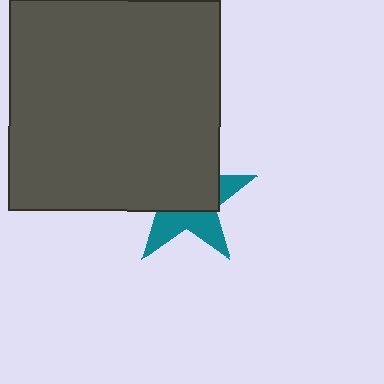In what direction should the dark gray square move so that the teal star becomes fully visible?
The dark gray square should move up. That is the shortest direction to clear the overlap and leave the teal star fully visible.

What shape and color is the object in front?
The object in front is a dark gray square.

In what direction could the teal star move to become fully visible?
The teal star could move down. That would shift it out from behind the dark gray square entirely.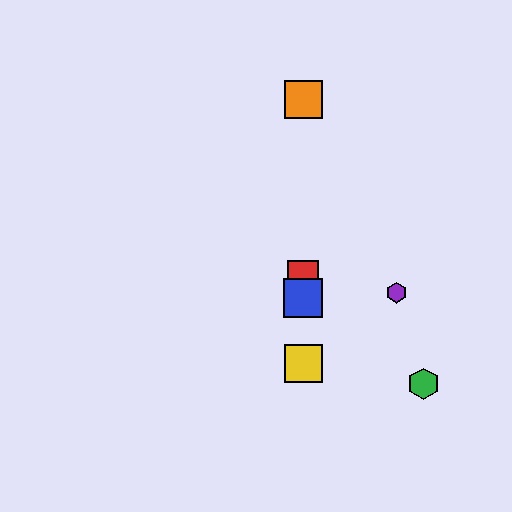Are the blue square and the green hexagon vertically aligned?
No, the blue square is at x≈303 and the green hexagon is at x≈423.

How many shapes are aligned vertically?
4 shapes (the red square, the blue square, the yellow square, the orange square) are aligned vertically.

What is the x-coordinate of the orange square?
The orange square is at x≈303.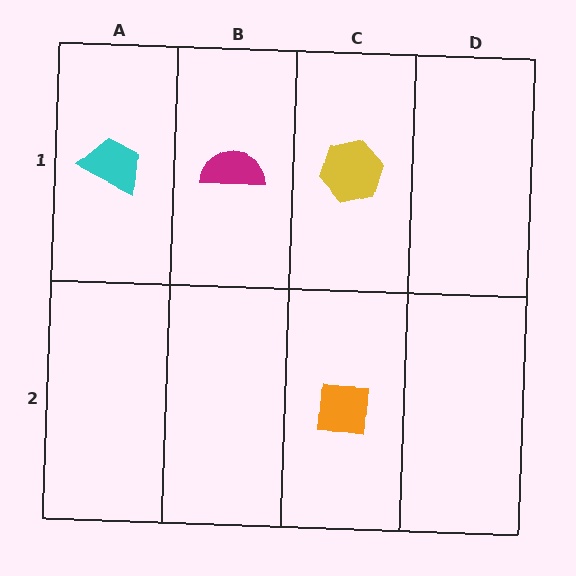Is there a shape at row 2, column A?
No, that cell is empty.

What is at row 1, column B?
A magenta semicircle.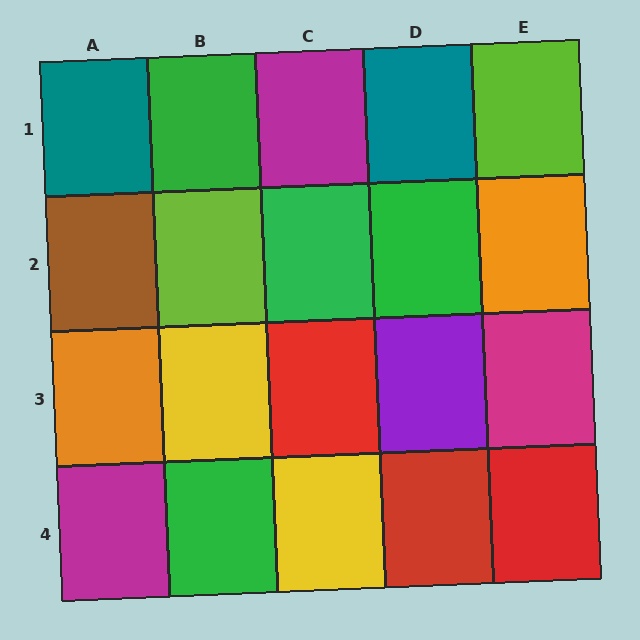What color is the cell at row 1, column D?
Teal.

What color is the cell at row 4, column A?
Magenta.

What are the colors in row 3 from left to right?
Orange, yellow, red, purple, magenta.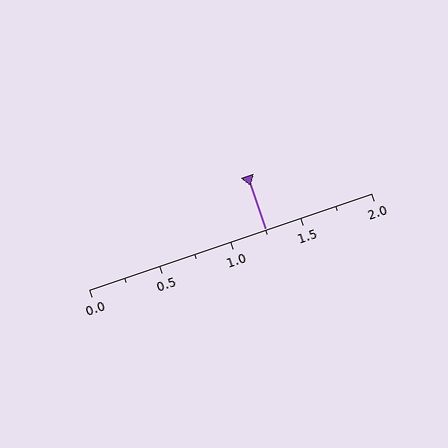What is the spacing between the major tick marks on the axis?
The major ticks are spaced 0.5 apart.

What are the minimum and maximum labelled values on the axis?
The axis runs from 0.0 to 2.0.